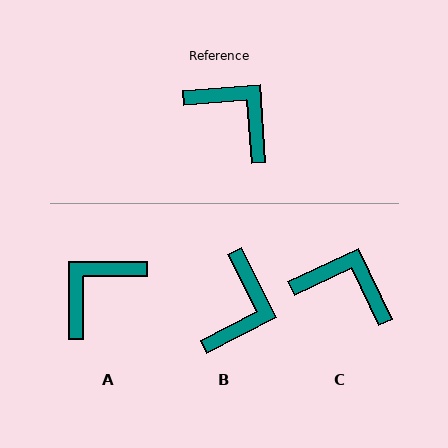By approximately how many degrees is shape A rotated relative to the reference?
Approximately 86 degrees counter-clockwise.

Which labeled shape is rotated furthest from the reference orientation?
A, about 86 degrees away.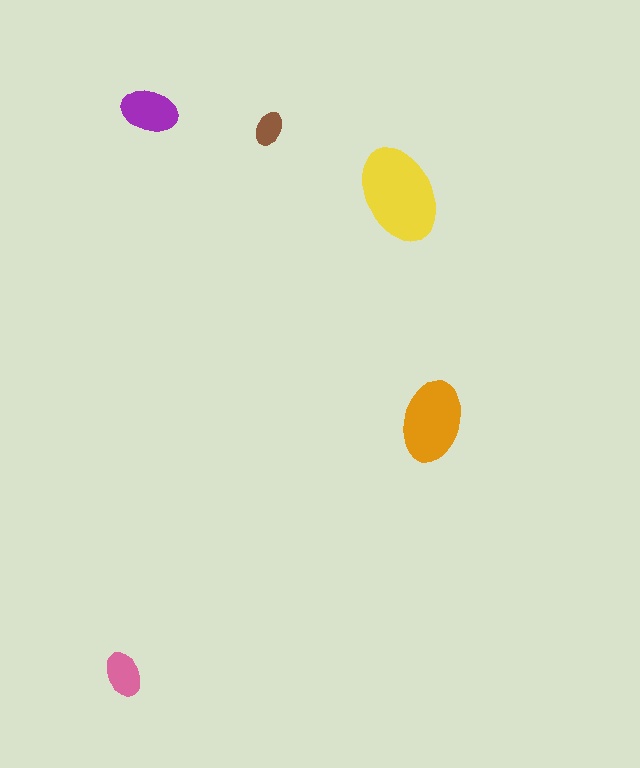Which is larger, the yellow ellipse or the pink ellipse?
The yellow one.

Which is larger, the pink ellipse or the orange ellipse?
The orange one.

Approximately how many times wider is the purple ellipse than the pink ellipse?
About 1.5 times wider.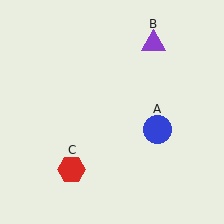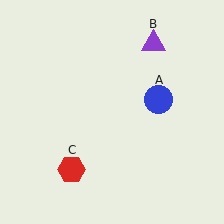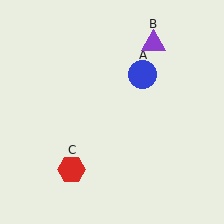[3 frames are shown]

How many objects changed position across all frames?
1 object changed position: blue circle (object A).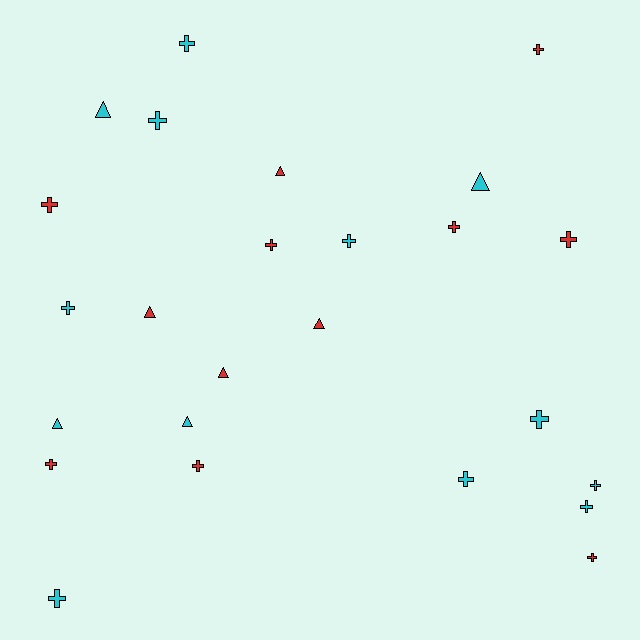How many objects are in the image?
There are 25 objects.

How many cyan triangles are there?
There are 4 cyan triangles.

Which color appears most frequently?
Cyan, with 13 objects.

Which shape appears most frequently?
Cross, with 17 objects.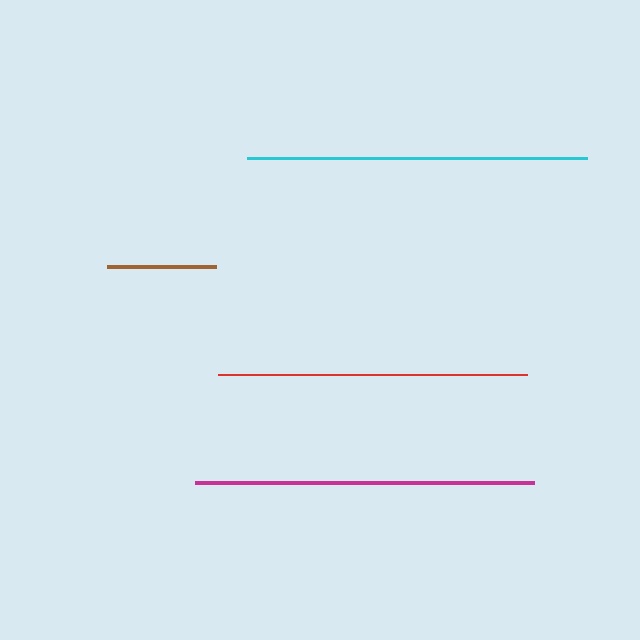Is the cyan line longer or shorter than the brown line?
The cyan line is longer than the brown line.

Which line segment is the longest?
The magenta line is the longest at approximately 340 pixels.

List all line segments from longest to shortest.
From longest to shortest: magenta, cyan, red, brown.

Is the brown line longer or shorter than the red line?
The red line is longer than the brown line.